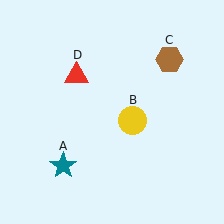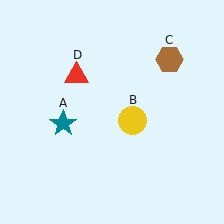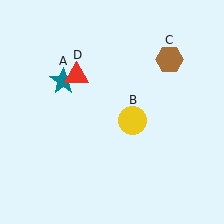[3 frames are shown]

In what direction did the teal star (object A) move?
The teal star (object A) moved up.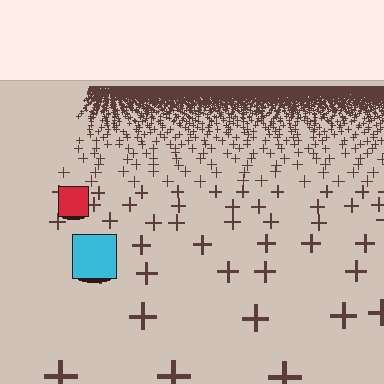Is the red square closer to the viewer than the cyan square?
No. The cyan square is closer — you can tell from the texture gradient: the ground texture is coarser near it.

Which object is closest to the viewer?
The cyan square is closest. The texture marks near it are larger and more spread out.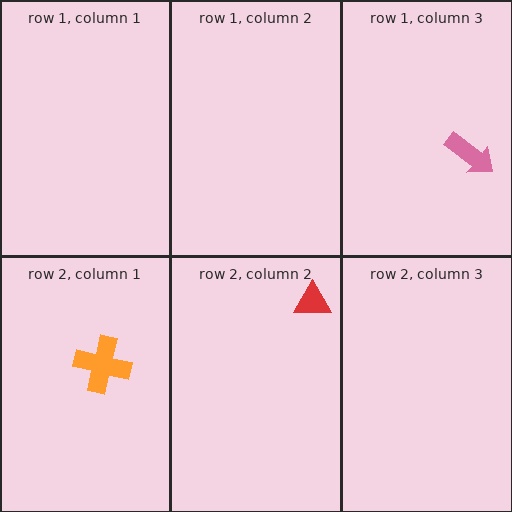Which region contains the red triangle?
The row 2, column 2 region.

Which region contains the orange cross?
The row 2, column 1 region.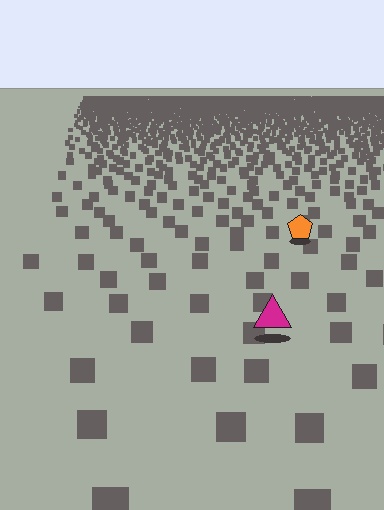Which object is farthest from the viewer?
The orange pentagon is farthest from the viewer. It appears smaller and the ground texture around it is denser.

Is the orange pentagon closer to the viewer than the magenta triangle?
No. The magenta triangle is closer — you can tell from the texture gradient: the ground texture is coarser near it.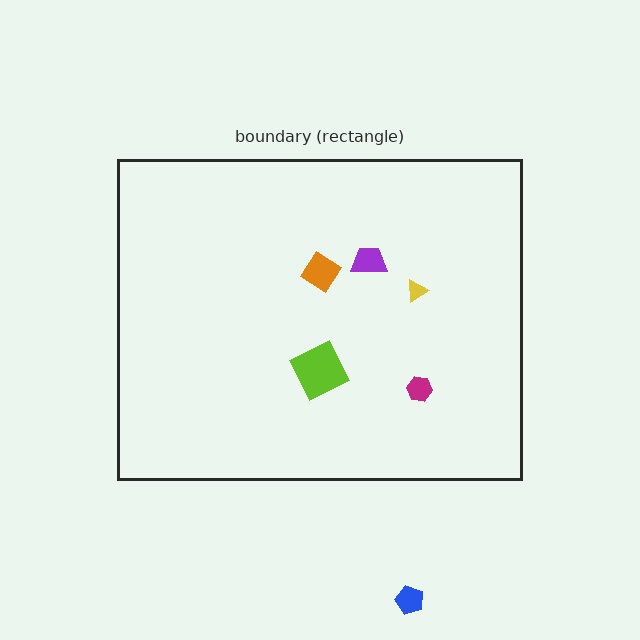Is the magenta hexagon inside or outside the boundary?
Inside.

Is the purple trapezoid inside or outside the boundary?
Inside.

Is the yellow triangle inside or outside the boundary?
Inside.